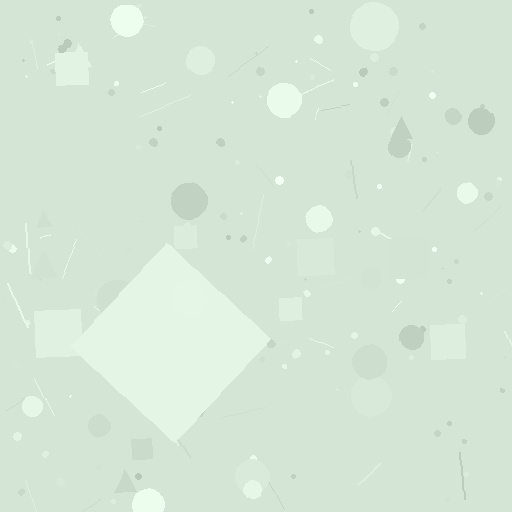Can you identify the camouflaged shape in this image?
The camouflaged shape is a diamond.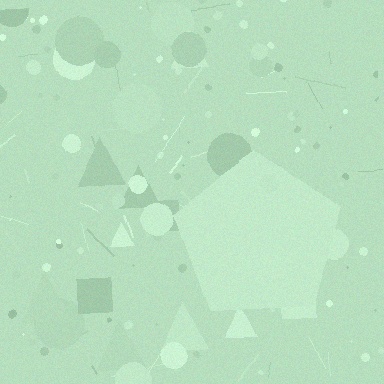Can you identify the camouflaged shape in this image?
The camouflaged shape is a pentagon.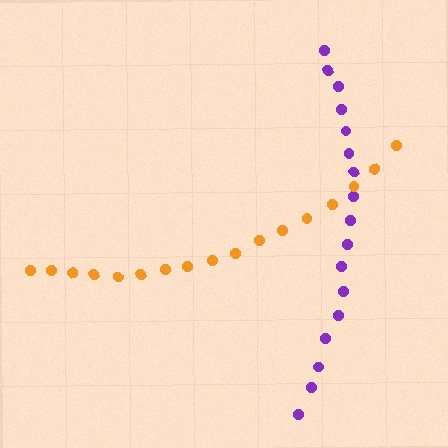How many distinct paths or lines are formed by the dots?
There are 2 distinct paths.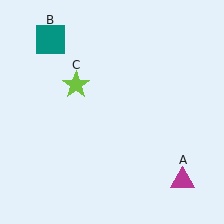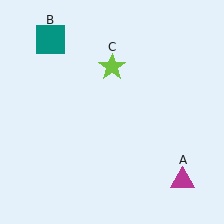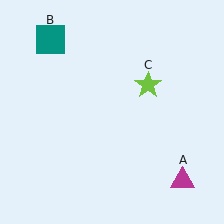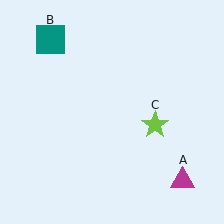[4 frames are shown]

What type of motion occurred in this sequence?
The lime star (object C) rotated clockwise around the center of the scene.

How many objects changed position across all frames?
1 object changed position: lime star (object C).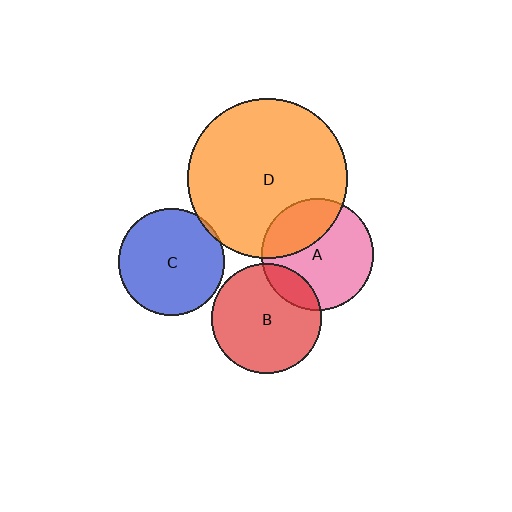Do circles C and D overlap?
Yes.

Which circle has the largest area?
Circle D (orange).